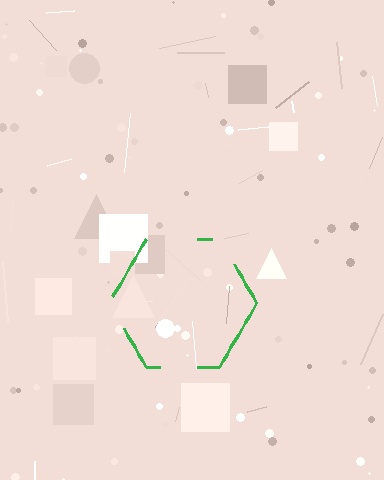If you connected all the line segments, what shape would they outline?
They would outline a hexagon.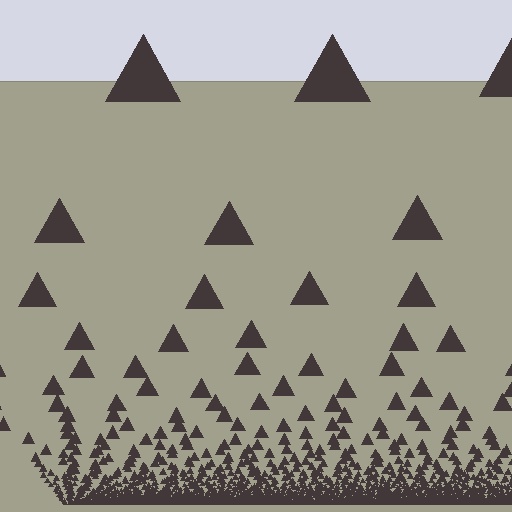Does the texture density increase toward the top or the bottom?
Density increases toward the bottom.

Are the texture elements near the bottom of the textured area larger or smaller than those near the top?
Smaller. The gradient is inverted — elements near the bottom are smaller and denser.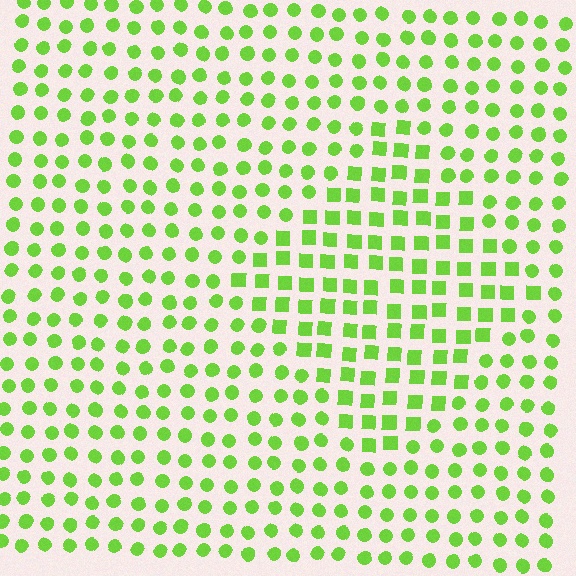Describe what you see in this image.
The image is filled with small lime elements arranged in a uniform grid. A diamond-shaped region contains squares, while the surrounding area contains circles. The boundary is defined purely by the change in element shape.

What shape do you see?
I see a diamond.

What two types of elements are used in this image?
The image uses squares inside the diamond region and circles outside it.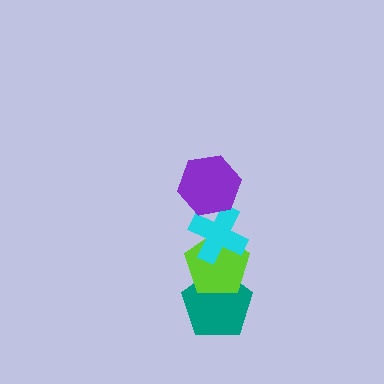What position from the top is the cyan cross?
The cyan cross is 2nd from the top.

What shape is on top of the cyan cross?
The purple hexagon is on top of the cyan cross.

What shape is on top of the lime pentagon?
The cyan cross is on top of the lime pentagon.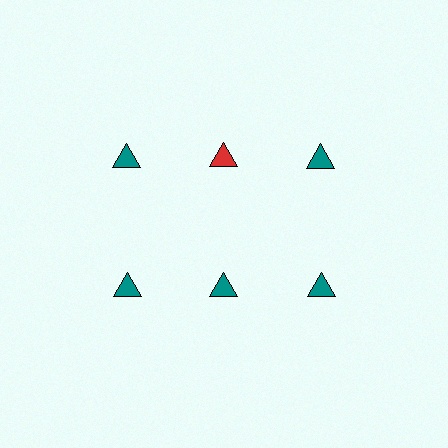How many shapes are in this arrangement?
There are 6 shapes arranged in a grid pattern.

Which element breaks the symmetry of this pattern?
The red triangle in the top row, second from left column breaks the symmetry. All other shapes are teal triangles.